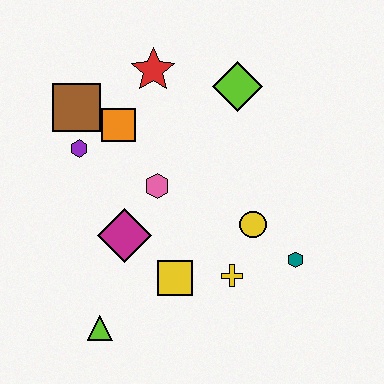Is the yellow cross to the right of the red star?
Yes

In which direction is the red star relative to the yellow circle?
The red star is above the yellow circle.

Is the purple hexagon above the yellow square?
Yes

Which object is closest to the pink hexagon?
The magenta diamond is closest to the pink hexagon.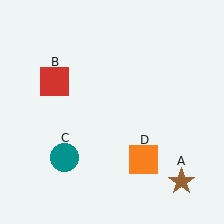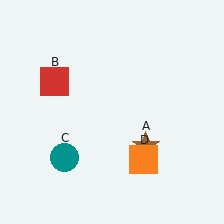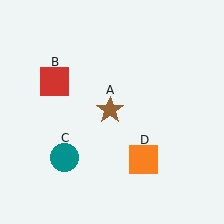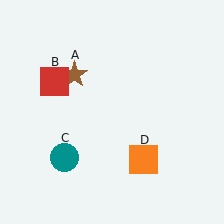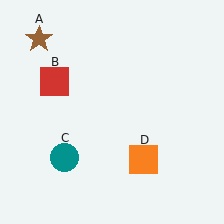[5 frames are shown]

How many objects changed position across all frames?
1 object changed position: brown star (object A).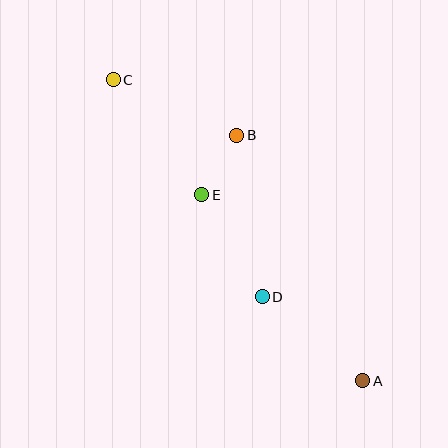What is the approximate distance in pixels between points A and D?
The distance between A and D is approximately 130 pixels.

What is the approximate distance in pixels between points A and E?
The distance between A and E is approximately 246 pixels.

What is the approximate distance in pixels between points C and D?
The distance between C and D is approximately 263 pixels.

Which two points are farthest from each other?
Points A and C are farthest from each other.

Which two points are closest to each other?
Points B and E are closest to each other.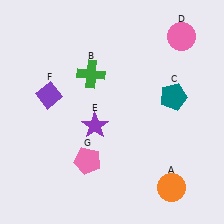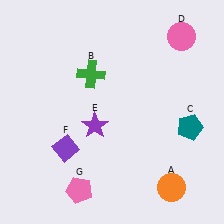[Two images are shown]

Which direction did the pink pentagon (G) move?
The pink pentagon (G) moved down.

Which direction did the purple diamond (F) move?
The purple diamond (F) moved down.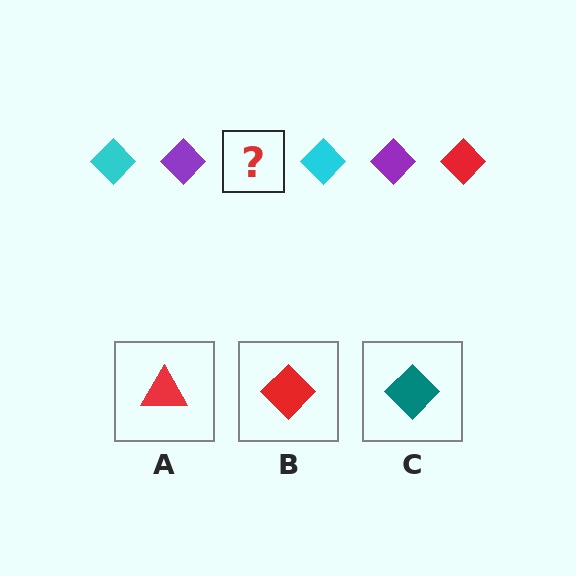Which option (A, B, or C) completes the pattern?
B.